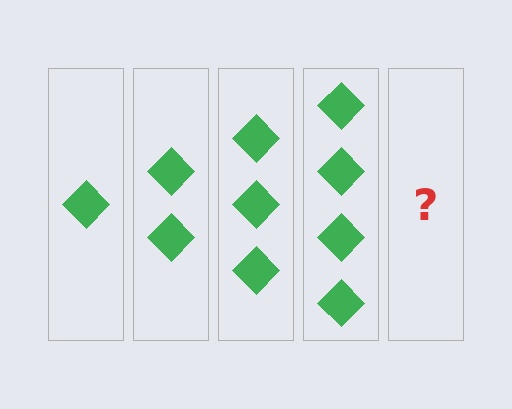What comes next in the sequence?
The next element should be 5 diamonds.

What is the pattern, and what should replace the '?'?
The pattern is that each step adds one more diamond. The '?' should be 5 diamonds.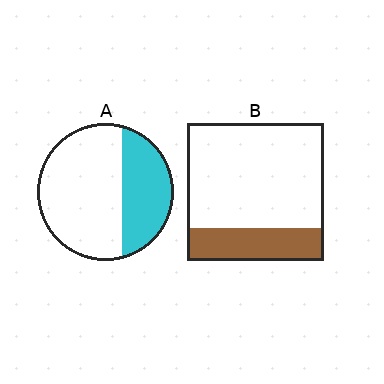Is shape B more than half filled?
No.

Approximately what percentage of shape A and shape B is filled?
A is approximately 35% and B is approximately 25%.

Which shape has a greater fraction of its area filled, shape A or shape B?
Shape A.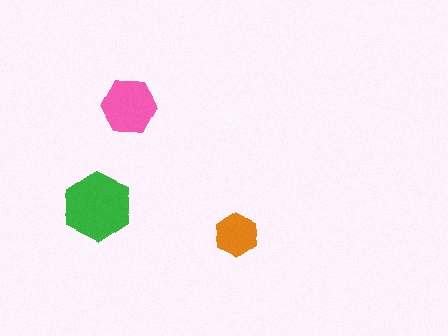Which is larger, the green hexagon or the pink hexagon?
The green one.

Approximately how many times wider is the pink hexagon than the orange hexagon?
About 1.5 times wider.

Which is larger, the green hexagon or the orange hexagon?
The green one.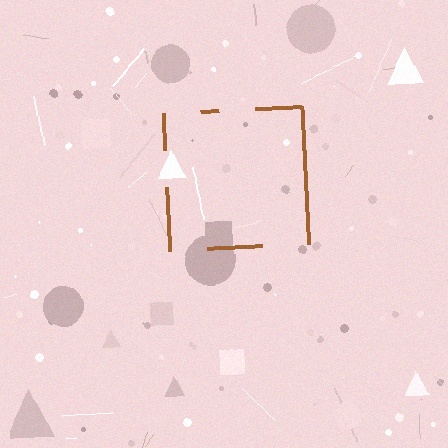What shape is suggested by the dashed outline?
The dashed outline suggests a square.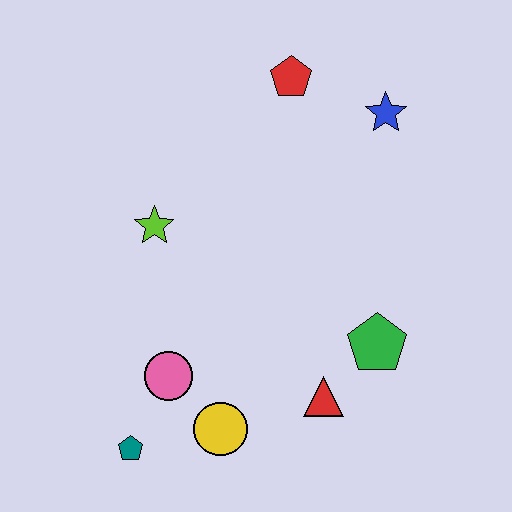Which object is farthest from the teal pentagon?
The blue star is farthest from the teal pentagon.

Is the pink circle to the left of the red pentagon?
Yes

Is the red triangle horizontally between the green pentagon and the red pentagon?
Yes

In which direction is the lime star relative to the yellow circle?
The lime star is above the yellow circle.